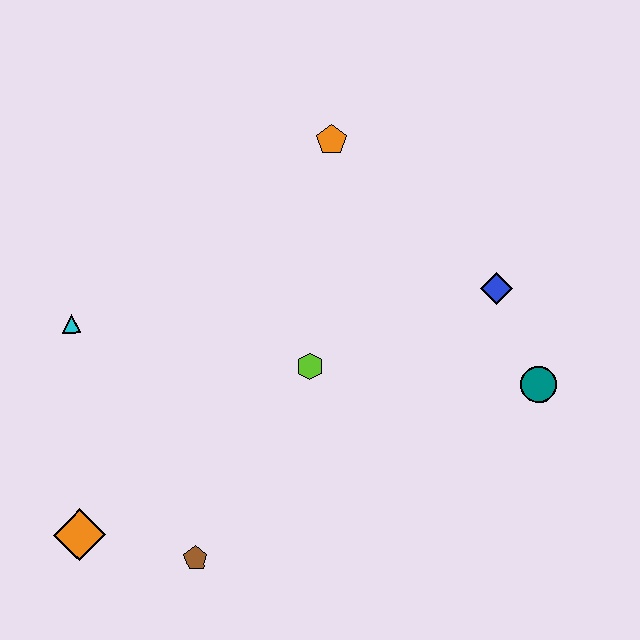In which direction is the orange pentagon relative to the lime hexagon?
The orange pentagon is above the lime hexagon.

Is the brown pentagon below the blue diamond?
Yes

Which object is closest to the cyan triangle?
The orange diamond is closest to the cyan triangle.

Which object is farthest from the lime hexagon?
The orange diamond is farthest from the lime hexagon.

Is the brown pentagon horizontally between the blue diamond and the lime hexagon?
No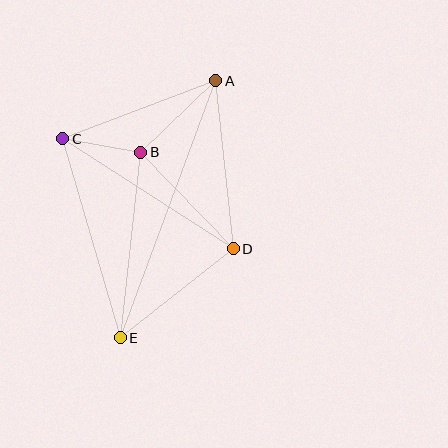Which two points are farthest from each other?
Points A and E are farthest from each other.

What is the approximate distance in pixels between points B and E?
The distance between B and E is approximately 187 pixels.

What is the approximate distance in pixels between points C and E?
The distance between C and E is approximately 207 pixels.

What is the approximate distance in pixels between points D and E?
The distance between D and E is approximately 144 pixels.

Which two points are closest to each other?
Points B and C are closest to each other.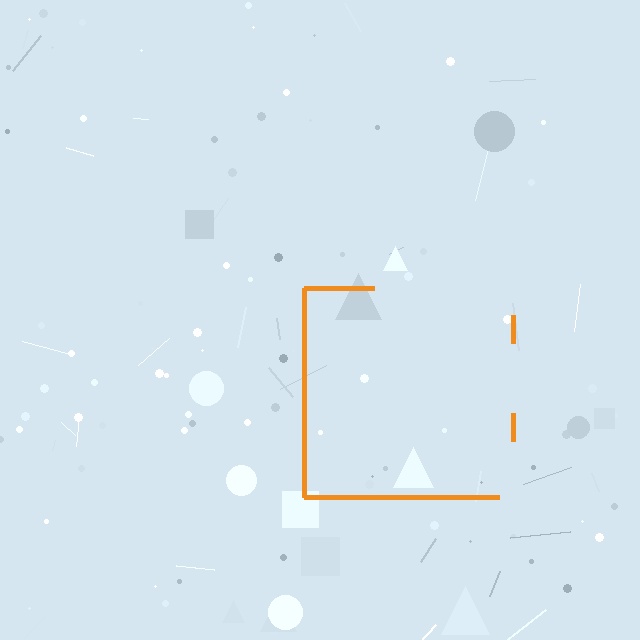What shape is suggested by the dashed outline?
The dashed outline suggests a square.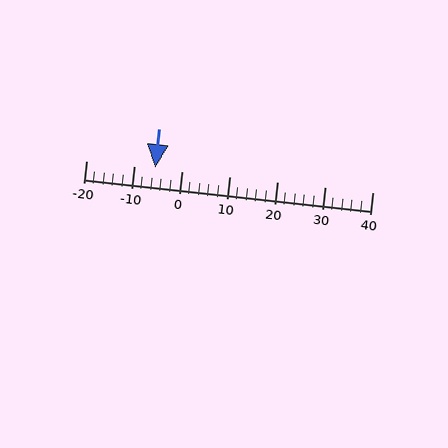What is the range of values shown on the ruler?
The ruler shows values from -20 to 40.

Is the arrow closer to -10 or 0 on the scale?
The arrow is closer to -10.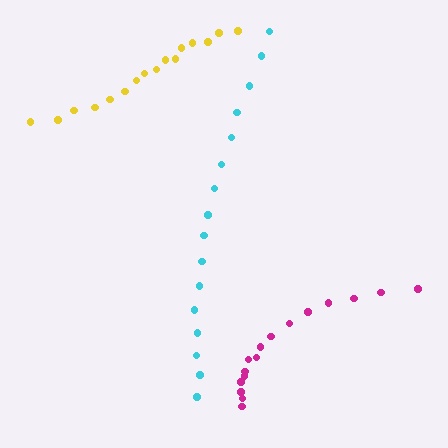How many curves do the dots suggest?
There are 3 distinct paths.